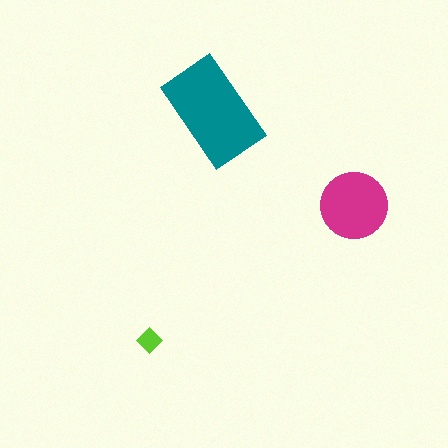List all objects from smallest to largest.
The lime diamond, the magenta circle, the teal rectangle.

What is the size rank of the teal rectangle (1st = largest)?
1st.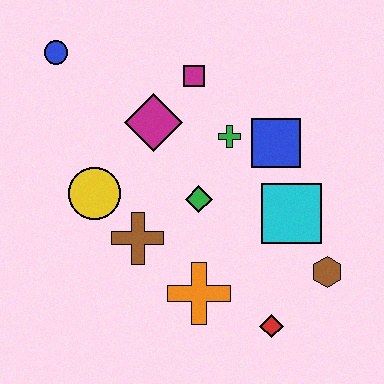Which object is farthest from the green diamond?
The blue circle is farthest from the green diamond.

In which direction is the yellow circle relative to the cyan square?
The yellow circle is to the left of the cyan square.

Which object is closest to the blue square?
The green cross is closest to the blue square.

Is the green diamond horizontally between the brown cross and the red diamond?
Yes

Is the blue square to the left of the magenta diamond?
No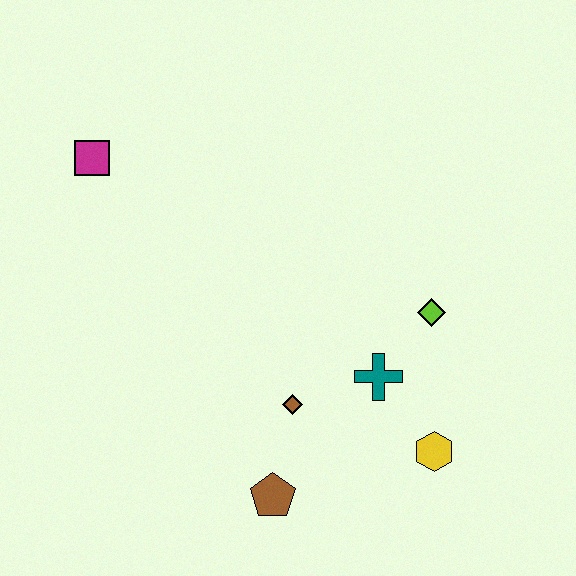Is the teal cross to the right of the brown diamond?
Yes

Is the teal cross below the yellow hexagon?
No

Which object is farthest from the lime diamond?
The magenta square is farthest from the lime diamond.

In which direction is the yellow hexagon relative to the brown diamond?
The yellow hexagon is to the right of the brown diamond.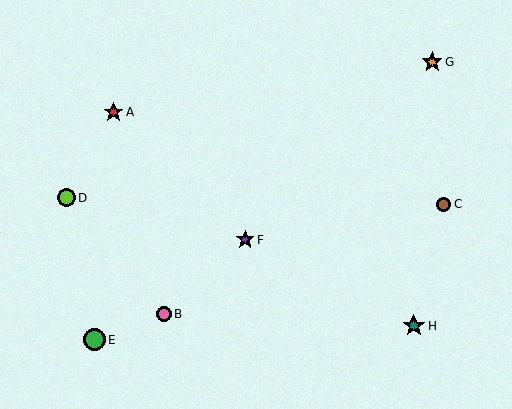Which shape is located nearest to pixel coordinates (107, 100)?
The red star (labeled A) at (114, 112) is nearest to that location.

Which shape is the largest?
The green circle (labeled E) is the largest.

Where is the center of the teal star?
The center of the teal star is at (414, 326).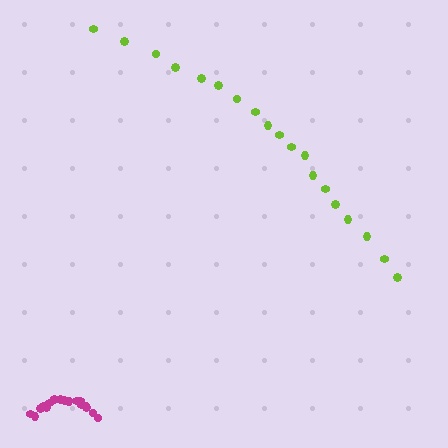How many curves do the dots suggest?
There are 2 distinct paths.